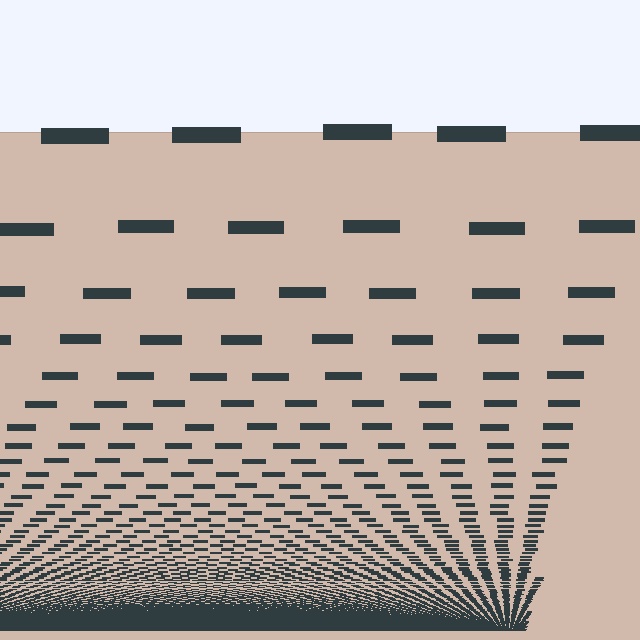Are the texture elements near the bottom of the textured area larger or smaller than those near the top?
Smaller. The gradient is inverted — elements near the bottom are smaller and denser.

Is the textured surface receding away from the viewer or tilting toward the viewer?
The surface appears to tilt toward the viewer. Texture elements get larger and sparser toward the top.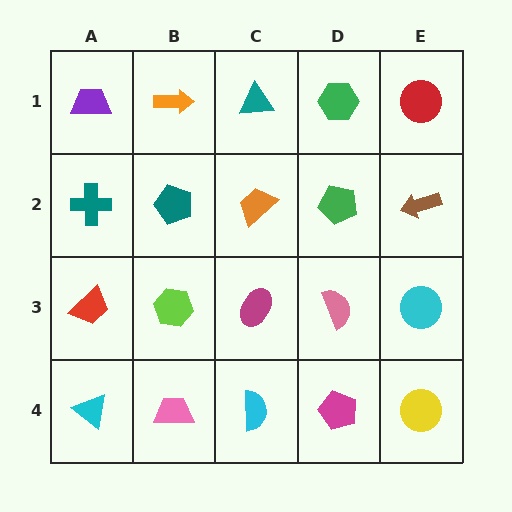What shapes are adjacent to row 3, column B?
A teal pentagon (row 2, column B), a pink trapezoid (row 4, column B), a red trapezoid (row 3, column A), a magenta ellipse (row 3, column C).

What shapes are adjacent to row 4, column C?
A magenta ellipse (row 3, column C), a pink trapezoid (row 4, column B), a magenta pentagon (row 4, column D).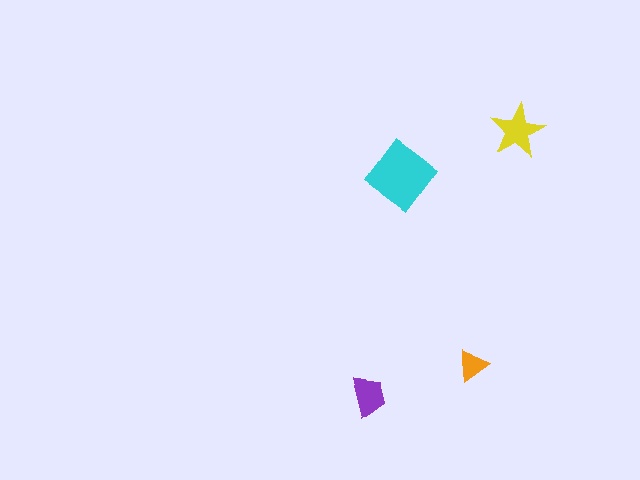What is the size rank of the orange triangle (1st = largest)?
4th.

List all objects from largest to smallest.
The cyan diamond, the yellow star, the purple trapezoid, the orange triangle.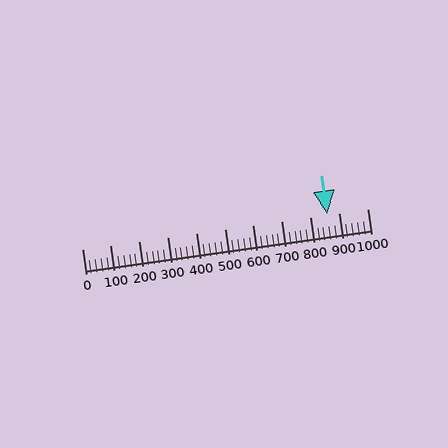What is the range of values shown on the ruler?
The ruler shows values from 0 to 1000.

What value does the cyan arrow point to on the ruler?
The cyan arrow points to approximately 860.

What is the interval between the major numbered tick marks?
The major tick marks are spaced 100 units apart.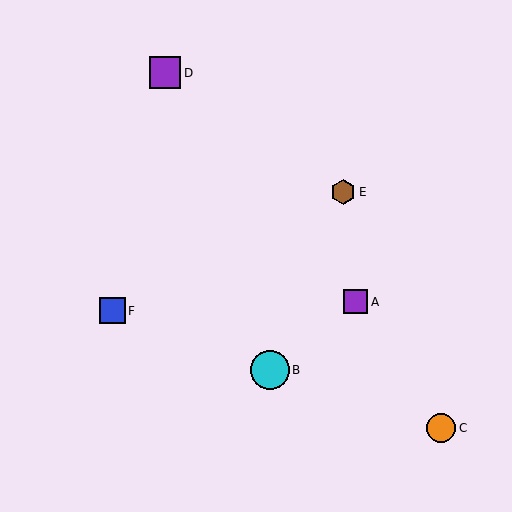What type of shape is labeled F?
Shape F is a blue square.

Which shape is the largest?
The cyan circle (labeled B) is the largest.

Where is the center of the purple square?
The center of the purple square is at (165, 73).